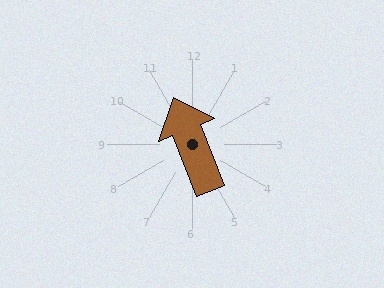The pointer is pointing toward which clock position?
Roughly 11 o'clock.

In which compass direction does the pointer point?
North.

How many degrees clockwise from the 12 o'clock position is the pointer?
Approximately 338 degrees.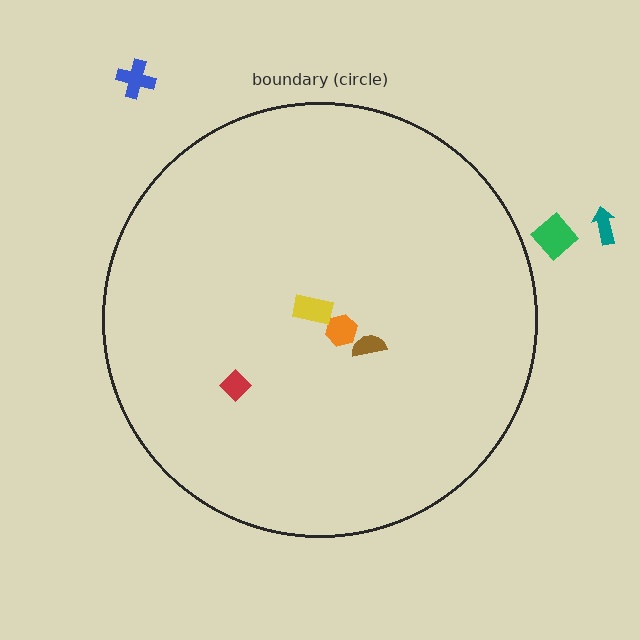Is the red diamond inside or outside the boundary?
Inside.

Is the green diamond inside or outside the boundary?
Outside.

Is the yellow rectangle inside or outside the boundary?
Inside.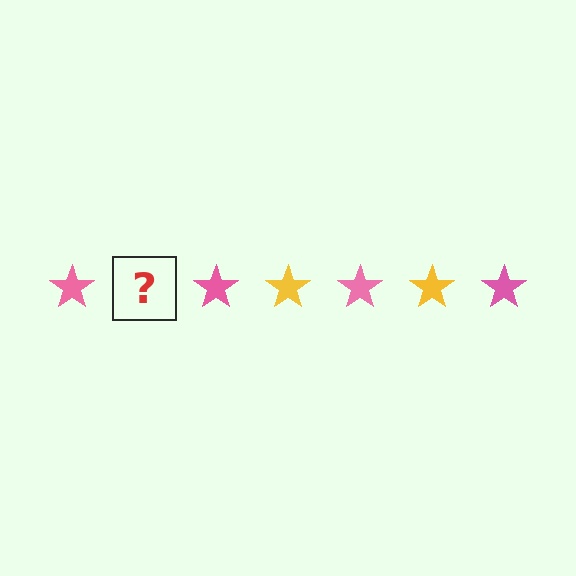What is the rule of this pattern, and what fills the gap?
The rule is that the pattern cycles through pink, yellow stars. The gap should be filled with a yellow star.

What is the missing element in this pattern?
The missing element is a yellow star.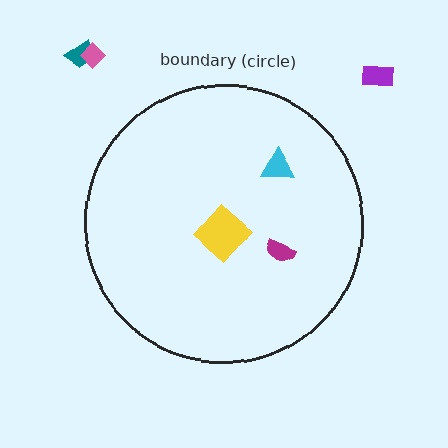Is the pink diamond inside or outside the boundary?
Outside.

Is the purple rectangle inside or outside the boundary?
Outside.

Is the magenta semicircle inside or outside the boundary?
Inside.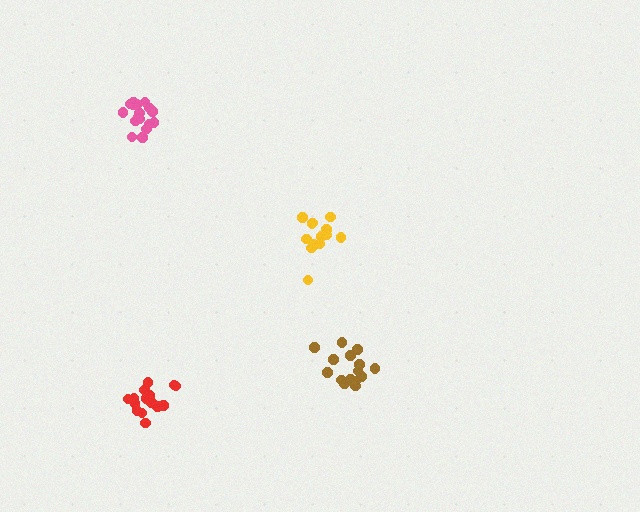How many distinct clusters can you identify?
There are 4 distinct clusters.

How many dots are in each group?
Group 1: 15 dots, Group 2: 17 dots, Group 3: 14 dots, Group 4: 18 dots (64 total).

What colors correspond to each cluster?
The clusters are colored: brown, red, yellow, pink.